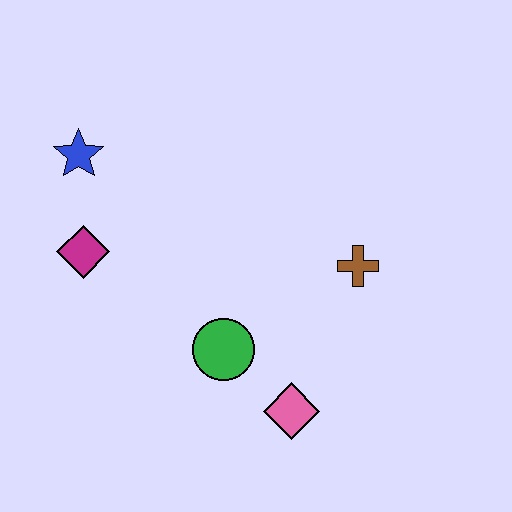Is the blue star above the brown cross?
Yes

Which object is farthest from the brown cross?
The blue star is farthest from the brown cross.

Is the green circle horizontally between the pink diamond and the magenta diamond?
Yes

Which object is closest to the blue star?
The magenta diamond is closest to the blue star.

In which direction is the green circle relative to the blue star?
The green circle is below the blue star.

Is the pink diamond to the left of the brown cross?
Yes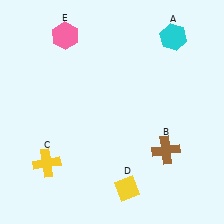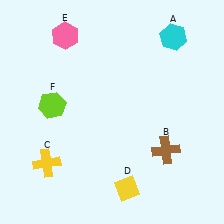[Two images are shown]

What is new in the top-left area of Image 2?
A lime hexagon (F) was added in the top-left area of Image 2.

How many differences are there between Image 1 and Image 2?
There is 1 difference between the two images.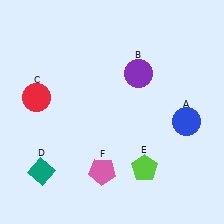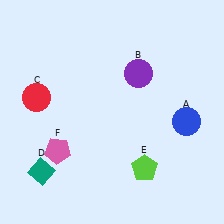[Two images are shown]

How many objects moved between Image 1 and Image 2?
1 object moved between the two images.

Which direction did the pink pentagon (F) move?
The pink pentagon (F) moved left.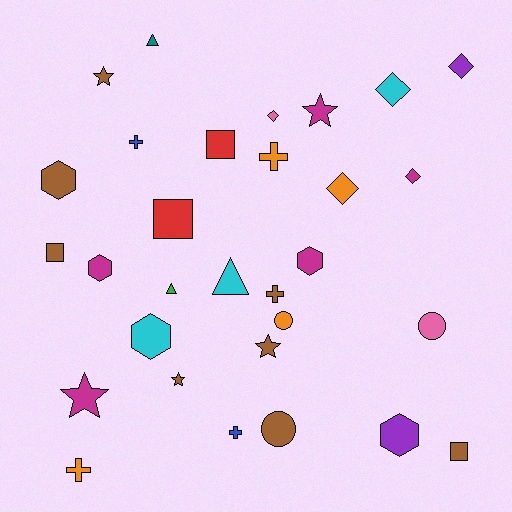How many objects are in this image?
There are 30 objects.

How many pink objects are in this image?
There are 2 pink objects.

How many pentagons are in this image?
There are no pentagons.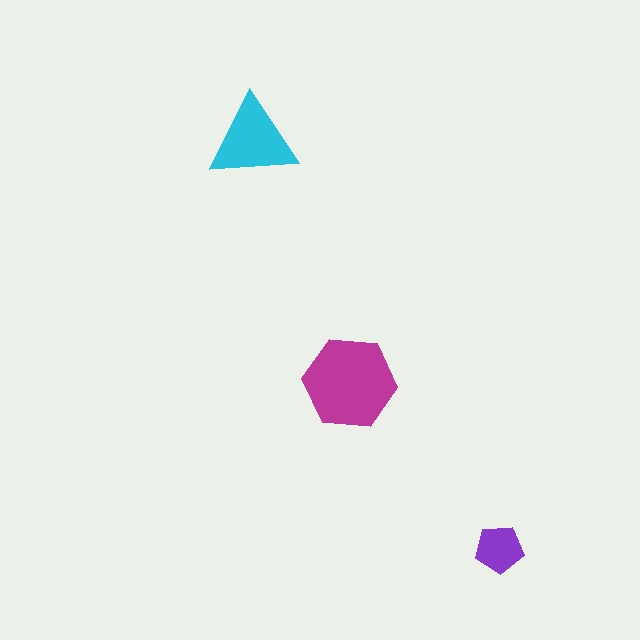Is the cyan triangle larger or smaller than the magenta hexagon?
Smaller.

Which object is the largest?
The magenta hexagon.